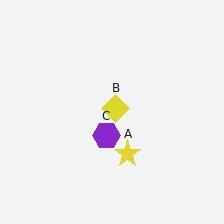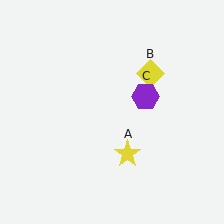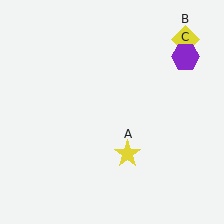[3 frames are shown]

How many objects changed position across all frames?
2 objects changed position: yellow diamond (object B), purple hexagon (object C).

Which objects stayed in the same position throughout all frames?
Yellow star (object A) remained stationary.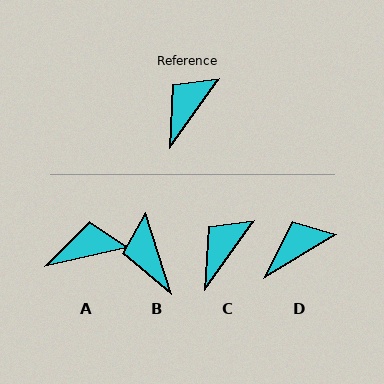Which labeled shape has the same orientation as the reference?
C.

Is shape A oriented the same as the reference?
No, it is off by about 42 degrees.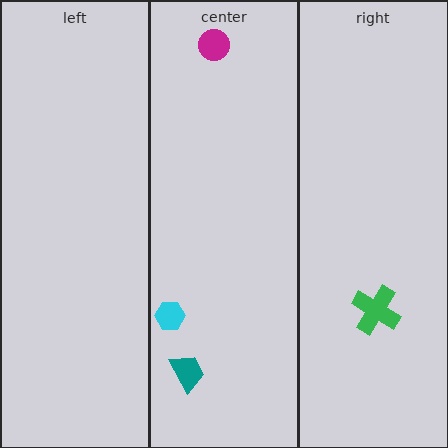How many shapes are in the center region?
3.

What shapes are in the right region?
The green cross.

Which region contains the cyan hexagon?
The center region.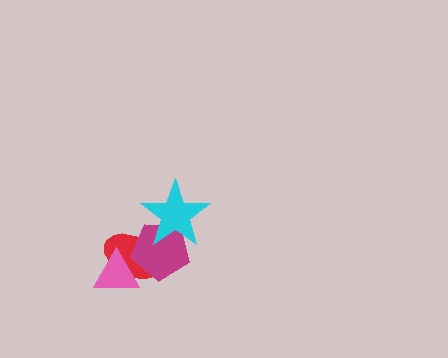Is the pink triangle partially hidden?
Yes, it is partially covered by another shape.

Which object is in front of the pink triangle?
The magenta pentagon is in front of the pink triangle.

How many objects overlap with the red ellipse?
3 objects overlap with the red ellipse.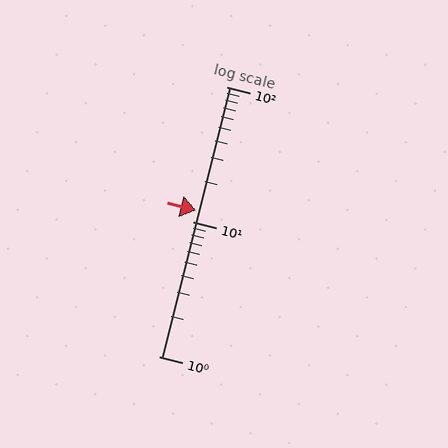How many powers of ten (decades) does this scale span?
The scale spans 2 decades, from 1 to 100.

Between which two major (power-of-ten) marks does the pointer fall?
The pointer is between 10 and 100.